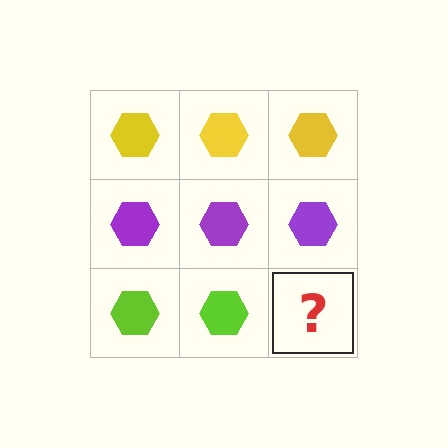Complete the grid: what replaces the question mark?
The question mark should be replaced with a lime hexagon.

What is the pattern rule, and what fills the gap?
The rule is that each row has a consistent color. The gap should be filled with a lime hexagon.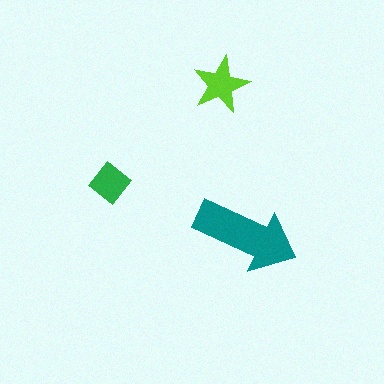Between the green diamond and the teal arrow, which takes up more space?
The teal arrow.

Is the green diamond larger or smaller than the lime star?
Smaller.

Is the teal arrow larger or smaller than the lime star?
Larger.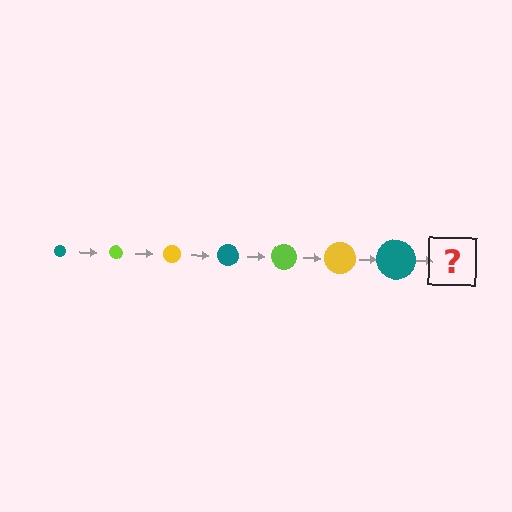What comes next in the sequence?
The next element should be a lime circle, larger than the previous one.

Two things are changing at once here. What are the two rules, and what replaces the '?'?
The two rules are that the circle grows larger each step and the color cycles through teal, lime, and yellow. The '?' should be a lime circle, larger than the previous one.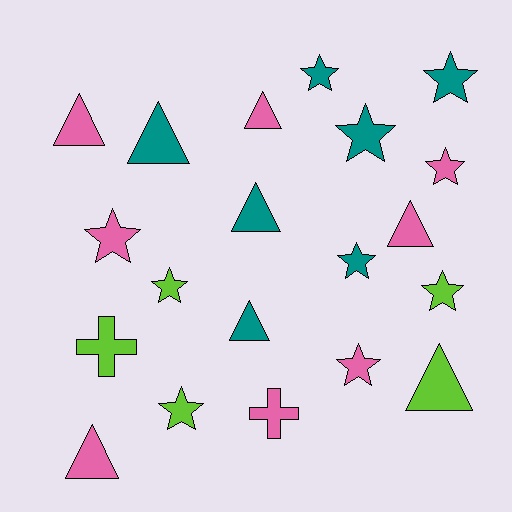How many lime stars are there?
There are 3 lime stars.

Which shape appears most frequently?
Star, with 10 objects.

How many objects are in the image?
There are 20 objects.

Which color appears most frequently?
Pink, with 8 objects.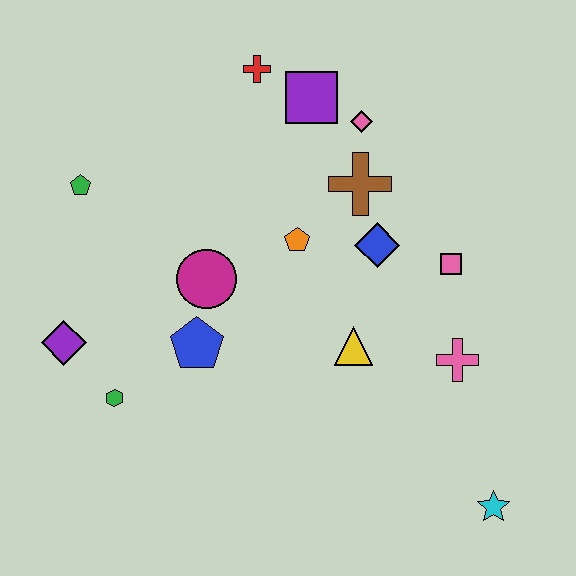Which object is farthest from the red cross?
The cyan star is farthest from the red cross.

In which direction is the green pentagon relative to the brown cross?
The green pentagon is to the left of the brown cross.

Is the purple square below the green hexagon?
No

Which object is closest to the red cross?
The purple square is closest to the red cross.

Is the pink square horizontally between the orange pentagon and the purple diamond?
No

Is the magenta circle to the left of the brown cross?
Yes